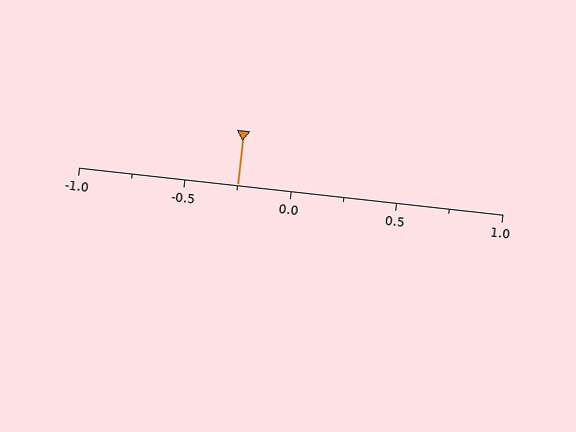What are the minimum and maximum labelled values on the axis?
The axis runs from -1.0 to 1.0.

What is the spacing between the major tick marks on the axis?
The major ticks are spaced 0.5 apart.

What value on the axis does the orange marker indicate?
The marker indicates approximately -0.25.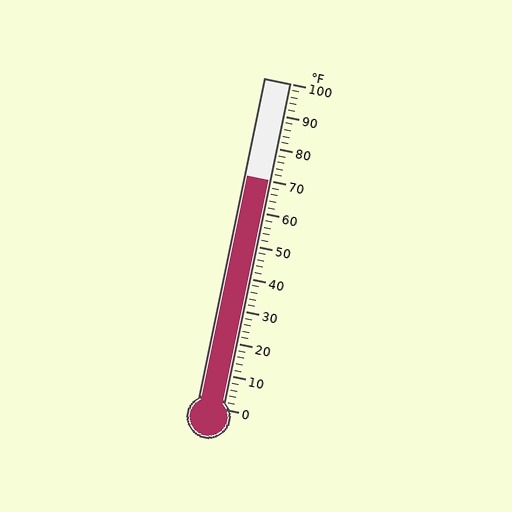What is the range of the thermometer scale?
The thermometer scale ranges from 0°F to 100°F.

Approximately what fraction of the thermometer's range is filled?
The thermometer is filled to approximately 70% of its range.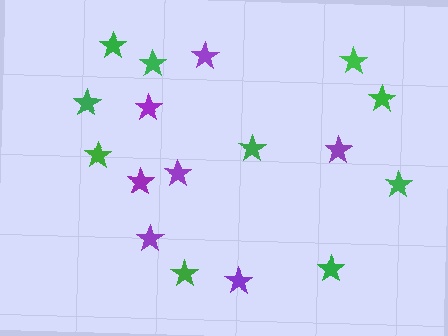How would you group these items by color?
There are 2 groups: one group of green stars (10) and one group of purple stars (7).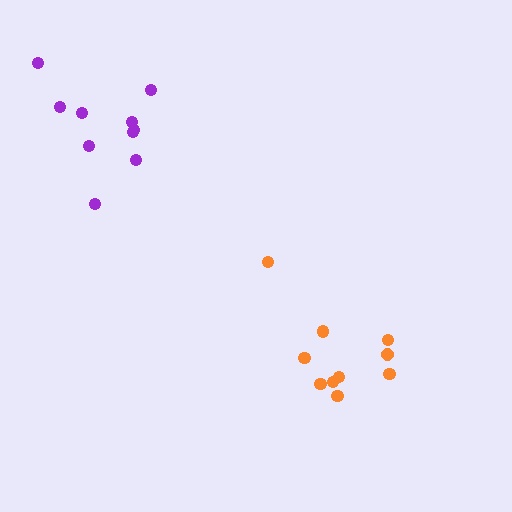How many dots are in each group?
Group 1: 10 dots, Group 2: 10 dots (20 total).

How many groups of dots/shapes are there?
There are 2 groups.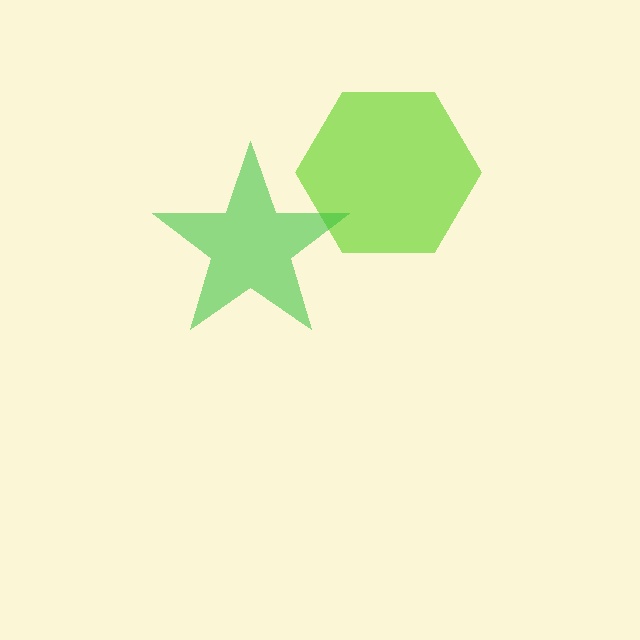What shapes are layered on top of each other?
The layered shapes are: a lime hexagon, a green star.